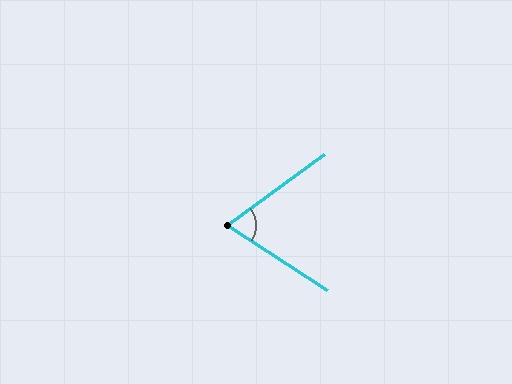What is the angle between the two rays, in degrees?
Approximately 70 degrees.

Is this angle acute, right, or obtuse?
It is acute.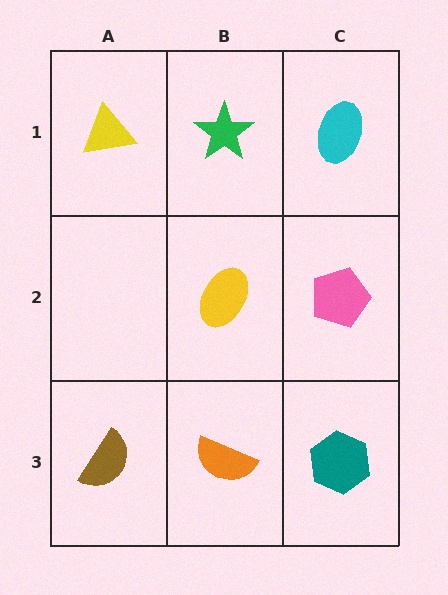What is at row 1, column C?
A cyan ellipse.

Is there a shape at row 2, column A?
No, that cell is empty.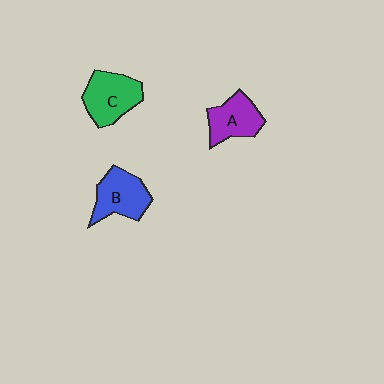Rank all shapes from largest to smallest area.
From largest to smallest: C (green), B (blue), A (purple).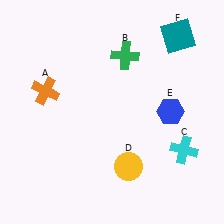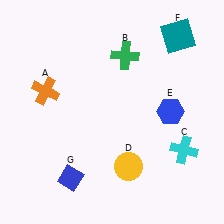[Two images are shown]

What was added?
A blue diamond (G) was added in Image 2.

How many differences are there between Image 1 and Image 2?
There is 1 difference between the two images.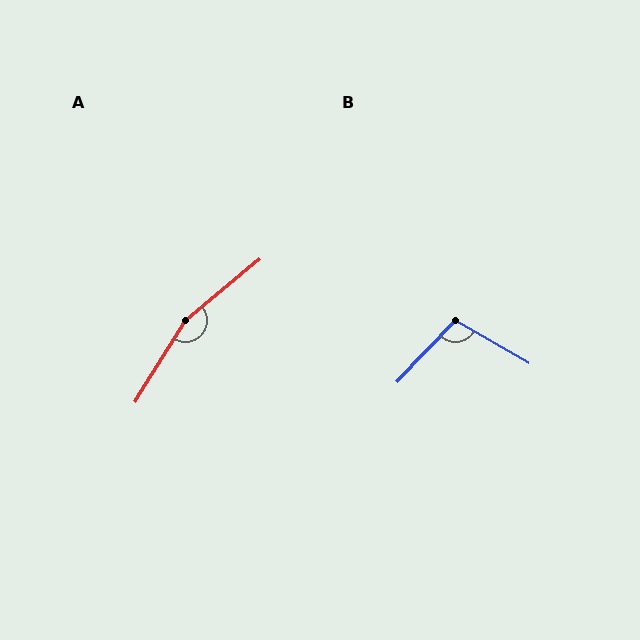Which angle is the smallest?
B, at approximately 103 degrees.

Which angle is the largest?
A, at approximately 161 degrees.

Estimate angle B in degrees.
Approximately 103 degrees.